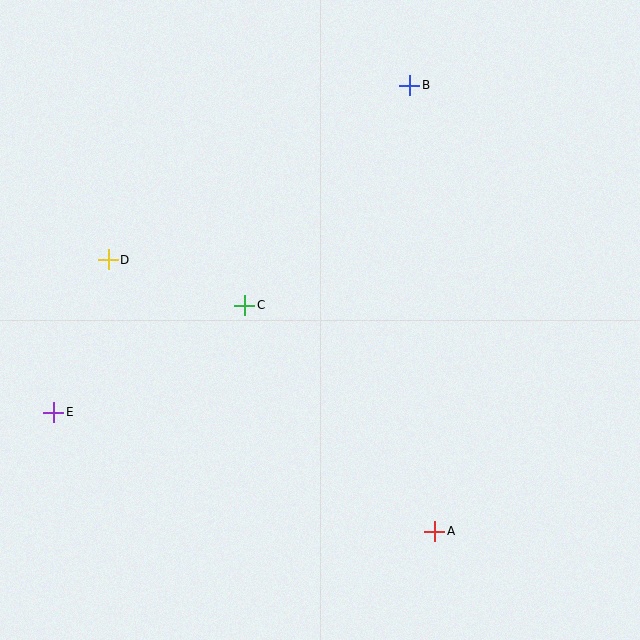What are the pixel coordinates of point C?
Point C is at (245, 305).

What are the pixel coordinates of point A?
Point A is at (435, 531).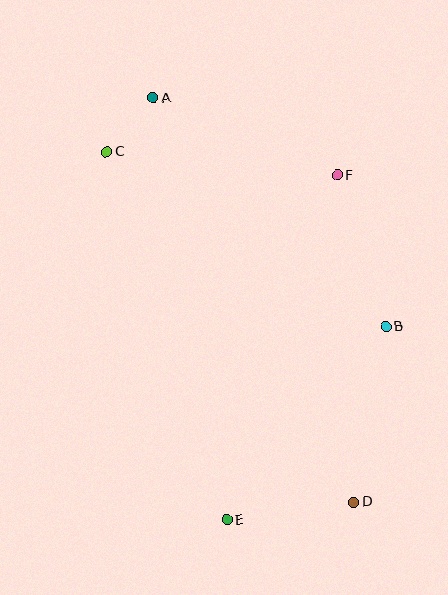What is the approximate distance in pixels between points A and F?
The distance between A and F is approximately 200 pixels.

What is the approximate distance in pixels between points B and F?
The distance between B and F is approximately 159 pixels.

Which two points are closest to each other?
Points A and C are closest to each other.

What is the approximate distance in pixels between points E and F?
The distance between E and F is approximately 362 pixels.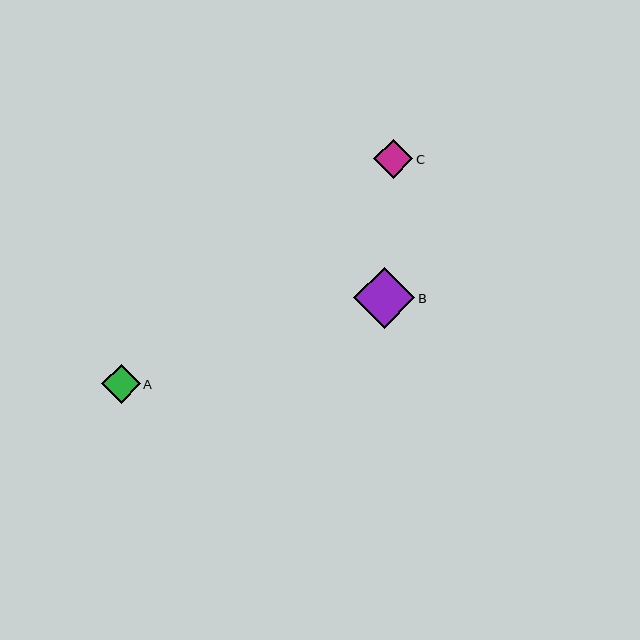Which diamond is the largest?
Diamond B is the largest with a size of approximately 61 pixels.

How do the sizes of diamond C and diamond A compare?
Diamond C and diamond A are approximately the same size.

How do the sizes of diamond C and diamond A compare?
Diamond C and diamond A are approximately the same size.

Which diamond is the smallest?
Diamond A is the smallest with a size of approximately 38 pixels.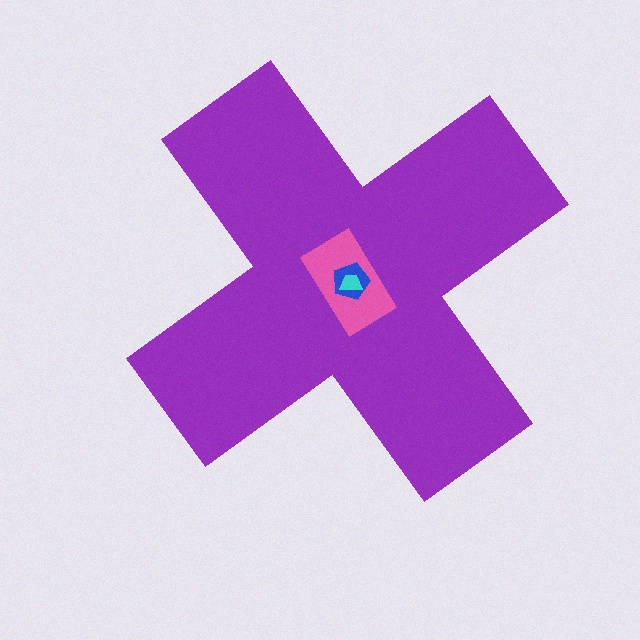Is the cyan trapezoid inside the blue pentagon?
Yes.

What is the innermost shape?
The cyan trapezoid.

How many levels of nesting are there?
4.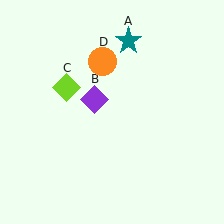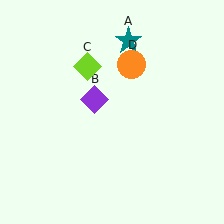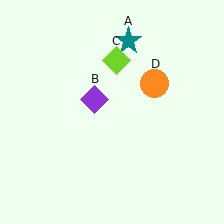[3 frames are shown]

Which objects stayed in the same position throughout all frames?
Teal star (object A) and purple diamond (object B) remained stationary.